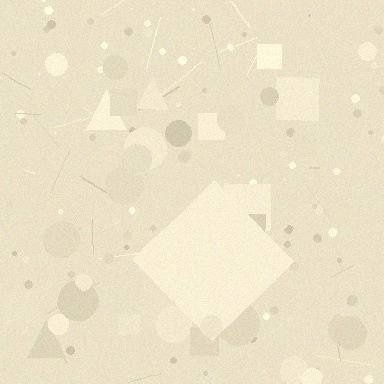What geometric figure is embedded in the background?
A diamond is embedded in the background.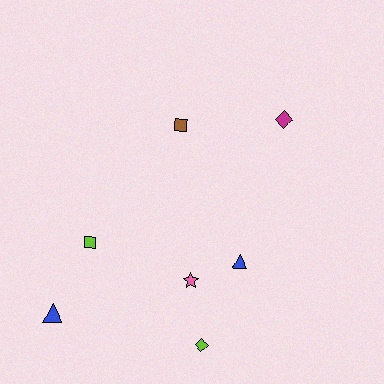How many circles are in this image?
There are no circles.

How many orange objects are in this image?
There are no orange objects.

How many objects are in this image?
There are 7 objects.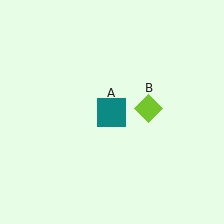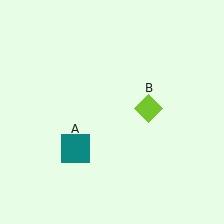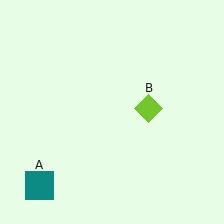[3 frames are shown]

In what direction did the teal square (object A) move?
The teal square (object A) moved down and to the left.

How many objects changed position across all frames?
1 object changed position: teal square (object A).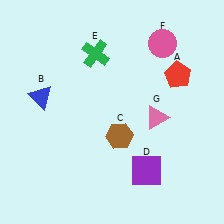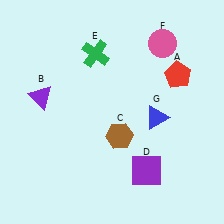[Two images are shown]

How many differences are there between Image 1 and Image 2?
There are 2 differences between the two images.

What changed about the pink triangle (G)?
In Image 1, G is pink. In Image 2, it changed to blue.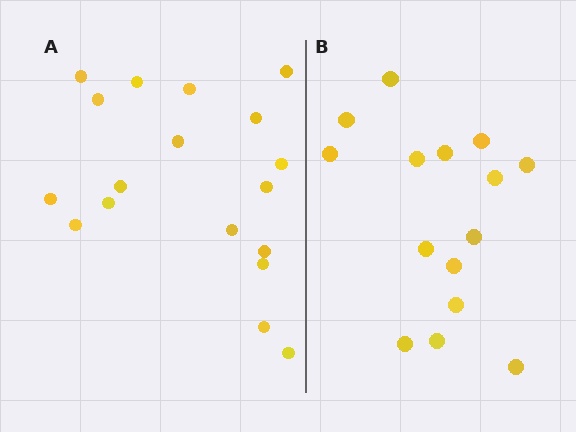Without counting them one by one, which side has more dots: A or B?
Region A (the left region) has more dots.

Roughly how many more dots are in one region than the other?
Region A has just a few more — roughly 2 or 3 more dots than region B.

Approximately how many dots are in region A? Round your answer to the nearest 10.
About 20 dots. (The exact count is 18, which rounds to 20.)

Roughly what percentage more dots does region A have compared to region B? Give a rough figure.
About 20% more.